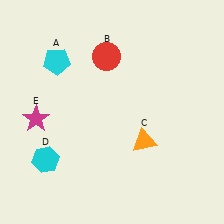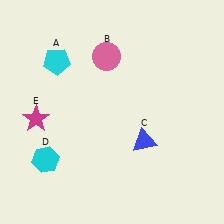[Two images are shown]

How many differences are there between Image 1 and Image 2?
There are 2 differences between the two images.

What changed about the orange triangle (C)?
In Image 1, C is orange. In Image 2, it changed to blue.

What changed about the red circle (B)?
In Image 1, B is red. In Image 2, it changed to pink.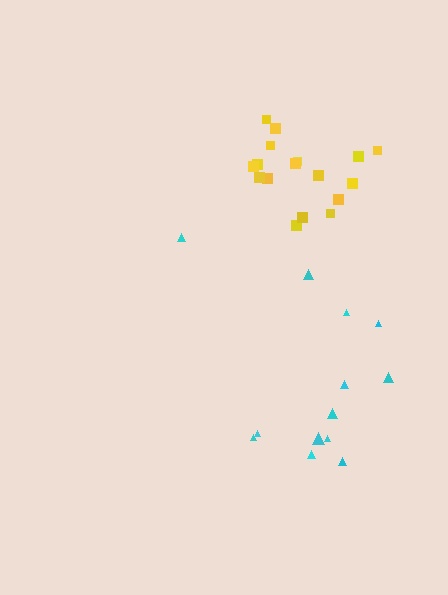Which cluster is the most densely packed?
Yellow.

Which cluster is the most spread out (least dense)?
Cyan.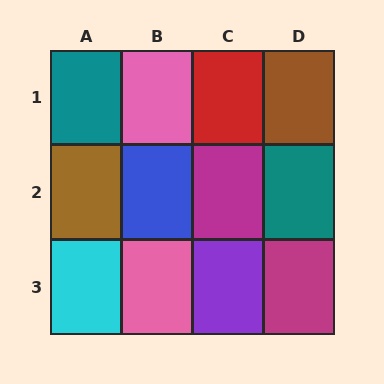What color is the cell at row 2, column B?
Blue.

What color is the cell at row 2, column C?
Magenta.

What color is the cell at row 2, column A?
Brown.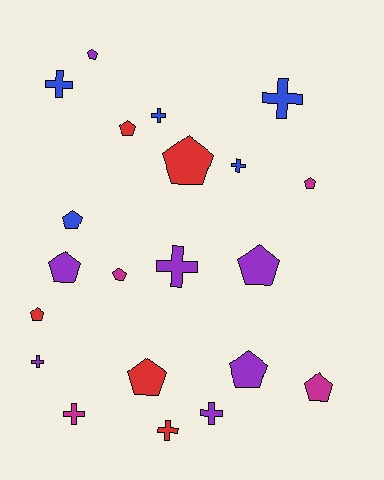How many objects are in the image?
There are 21 objects.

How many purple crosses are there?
There are 3 purple crosses.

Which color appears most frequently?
Purple, with 7 objects.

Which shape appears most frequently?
Pentagon, with 12 objects.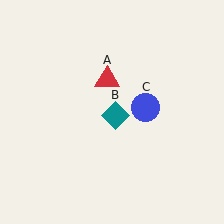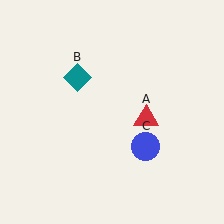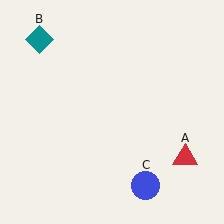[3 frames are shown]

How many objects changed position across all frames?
3 objects changed position: red triangle (object A), teal diamond (object B), blue circle (object C).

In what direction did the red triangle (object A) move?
The red triangle (object A) moved down and to the right.